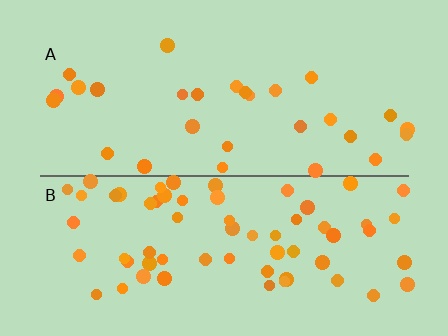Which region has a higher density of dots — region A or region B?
B (the bottom).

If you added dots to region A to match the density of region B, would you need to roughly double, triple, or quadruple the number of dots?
Approximately double.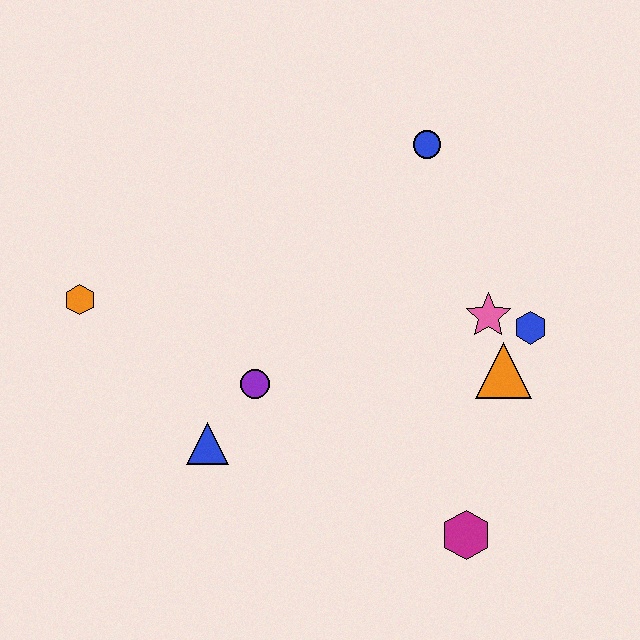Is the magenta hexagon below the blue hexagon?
Yes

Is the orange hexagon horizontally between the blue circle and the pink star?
No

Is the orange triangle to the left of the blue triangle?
No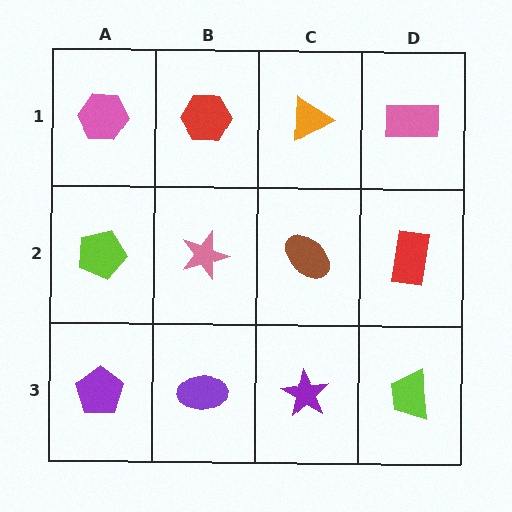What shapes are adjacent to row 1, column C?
A brown ellipse (row 2, column C), a red hexagon (row 1, column B), a pink rectangle (row 1, column D).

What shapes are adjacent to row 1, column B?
A pink star (row 2, column B), a pink hexagon (row 1, column A), an orange triangle (row 1, column C).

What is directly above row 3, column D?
A red rectangle.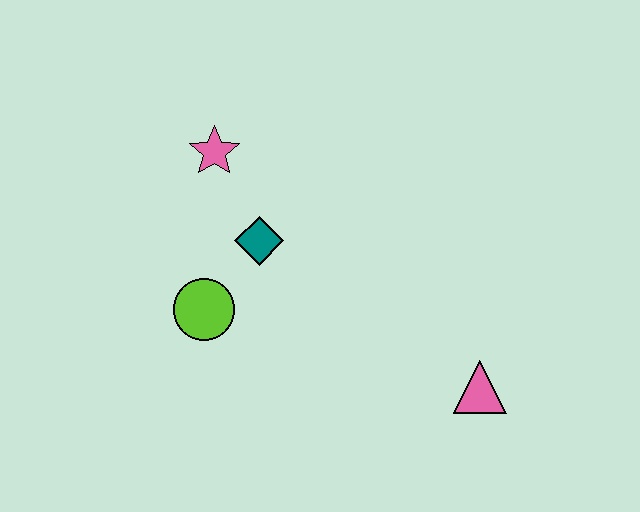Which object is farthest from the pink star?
The pink triangle is farthest from the pink star.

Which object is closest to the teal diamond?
The lime circle is closest to the teal diamond.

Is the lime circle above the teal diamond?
No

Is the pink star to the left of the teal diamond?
Yes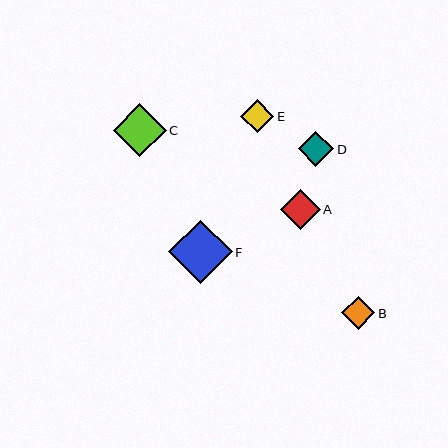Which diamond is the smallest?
Diamond E is the smallest with a size of approximately 33 pixels.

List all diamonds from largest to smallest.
From largest to smallest: F, C, A, D, B, E.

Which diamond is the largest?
Diamond F is the largest with a size of approximately 63 pixels.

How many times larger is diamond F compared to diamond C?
Diamond F is approximately 1.2 times the size of diamond C.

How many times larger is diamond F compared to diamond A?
Diamond F is approximately 1.6 times the size of diamond A.